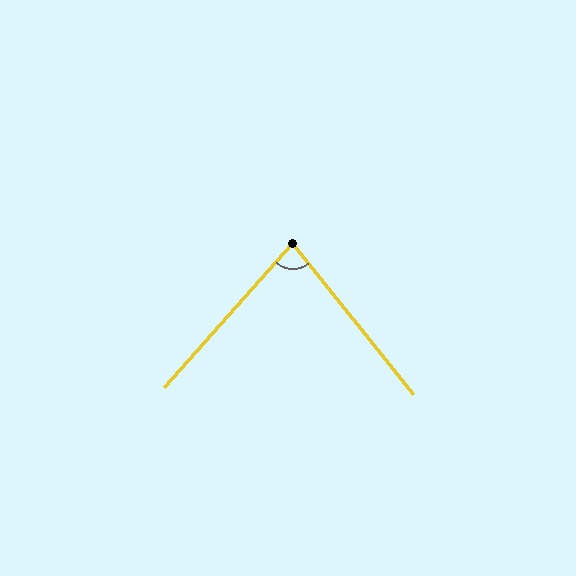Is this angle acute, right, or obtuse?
It is acute.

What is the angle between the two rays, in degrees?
Approximately 80 degrees.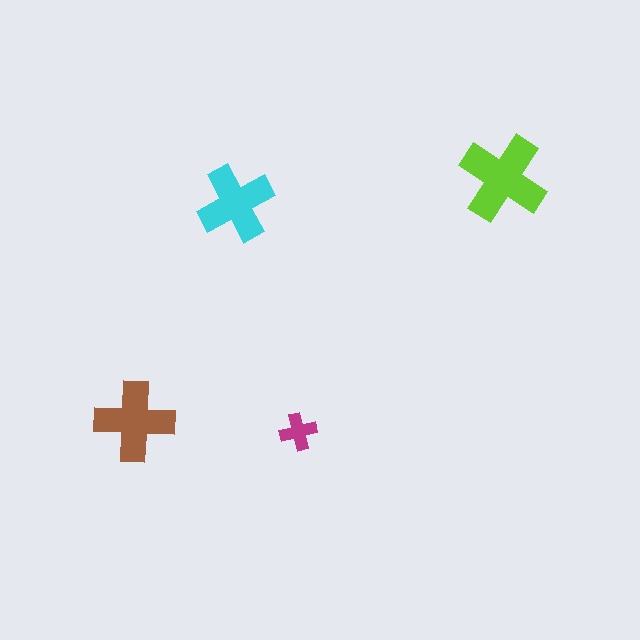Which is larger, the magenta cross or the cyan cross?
The cyan one.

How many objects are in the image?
There are 4 objects in the image.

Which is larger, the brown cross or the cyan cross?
The brown one.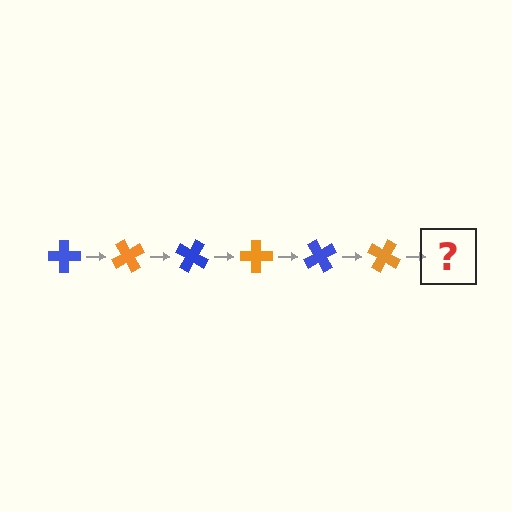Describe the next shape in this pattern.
It should be a blue cross, rotated 360 degrees from the start.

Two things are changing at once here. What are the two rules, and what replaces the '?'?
The two rules are that it rotates 60 degrees each step and the color cycles through blue and orange. The '?' should be a blue cross, rotated 360 degrees from the start.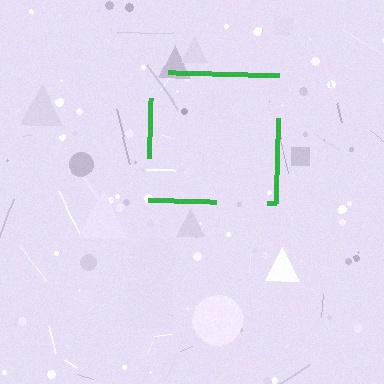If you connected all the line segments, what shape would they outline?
They would outline a square.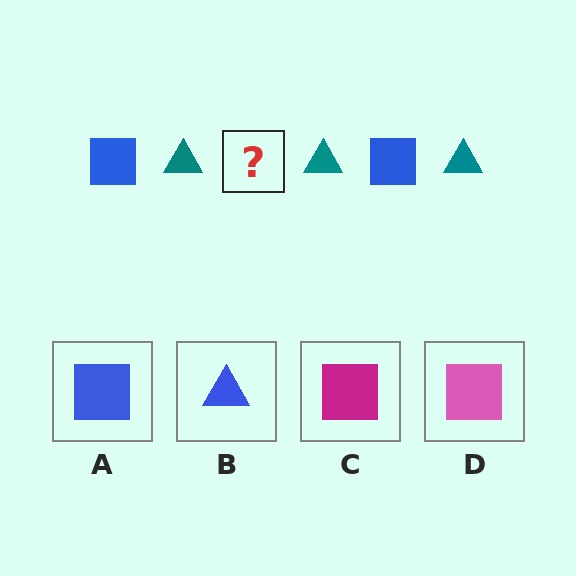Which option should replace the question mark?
Option A.